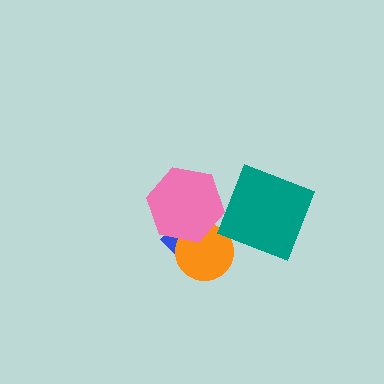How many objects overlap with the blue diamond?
2 objects overlap with the blue diamond.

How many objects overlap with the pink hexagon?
2 objects overlap with the pink hexagon.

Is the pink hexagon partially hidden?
No, no other shape covers it.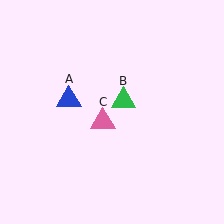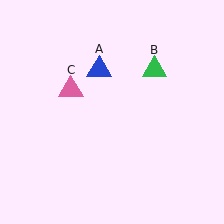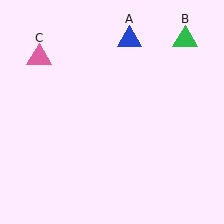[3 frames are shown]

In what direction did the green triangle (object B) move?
The green triangle (object B) moved up and to the right.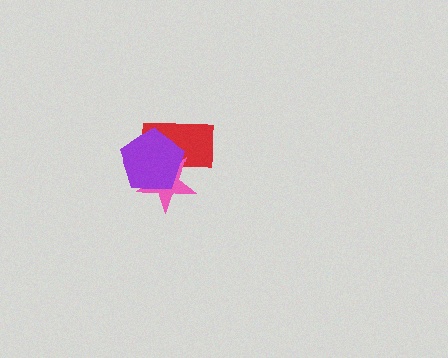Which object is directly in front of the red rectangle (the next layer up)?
The pink star is directly in front of the red rectangle.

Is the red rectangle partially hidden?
Yes, it is partially covered by another shape.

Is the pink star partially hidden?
Yes, it is partially covered by another shape.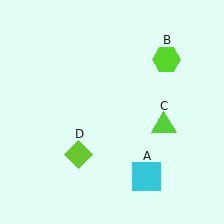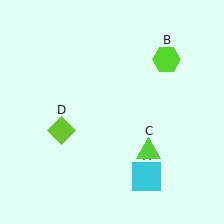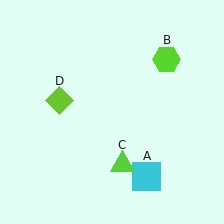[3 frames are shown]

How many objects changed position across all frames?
2 objects changed position: lime triangle (object C), lime diamond (object D).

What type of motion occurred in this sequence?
The lime triangle (object C), lime diamond (object D) rotated clockwise around the center of the scene.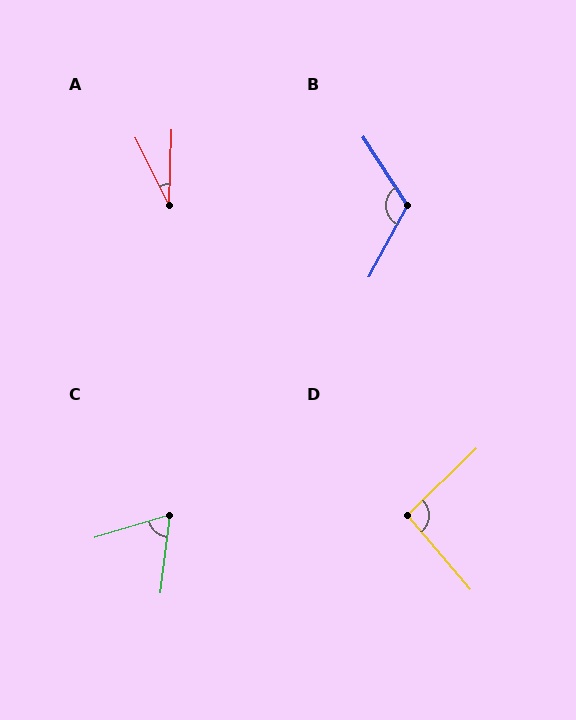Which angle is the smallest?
A, at approximately 28 degrees.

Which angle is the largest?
B, at approximately 119 degrees.